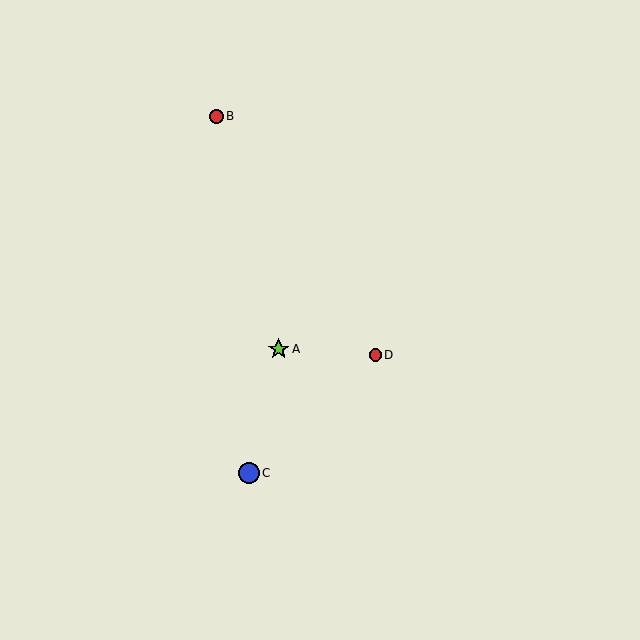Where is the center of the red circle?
The center of the red circle is at (375, 355).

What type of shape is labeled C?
Shape C is a blue circle.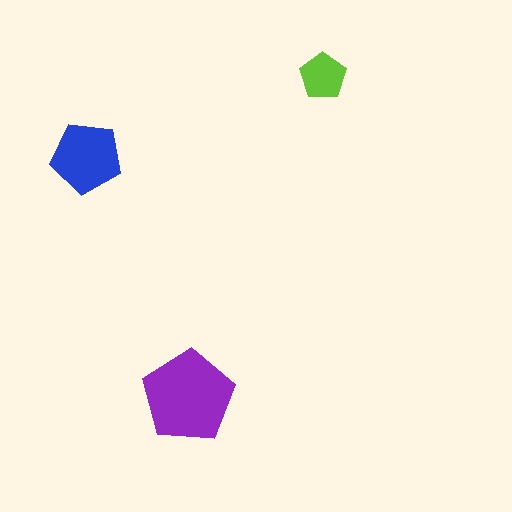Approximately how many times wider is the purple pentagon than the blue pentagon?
About 1.5 times wider.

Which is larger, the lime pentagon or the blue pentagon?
The blue one.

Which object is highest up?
The lime pentagon is topmost.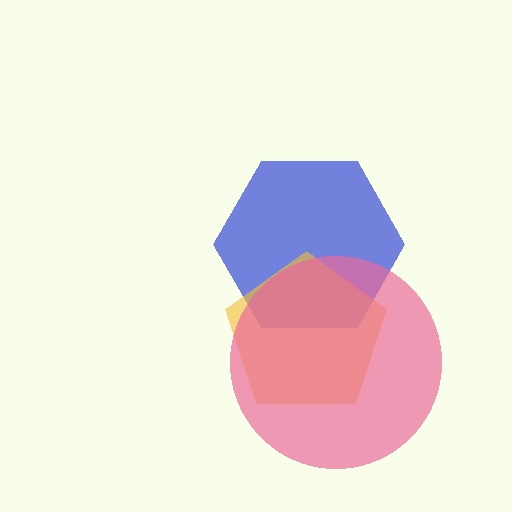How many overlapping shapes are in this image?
There are 3 overlapping shapes in the image.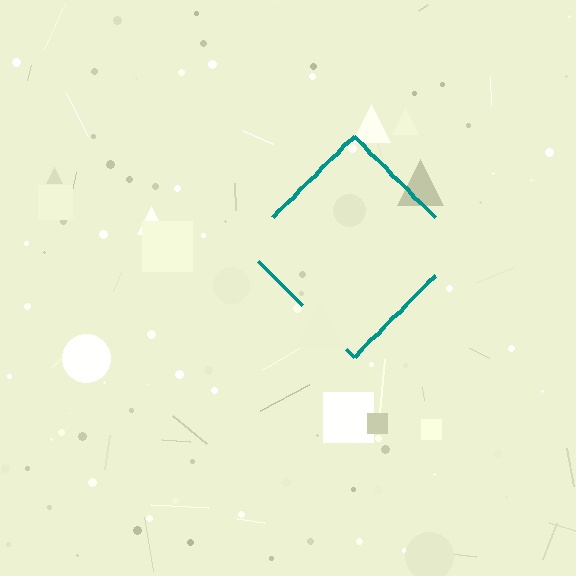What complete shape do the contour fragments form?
The contour fragments form a diamond.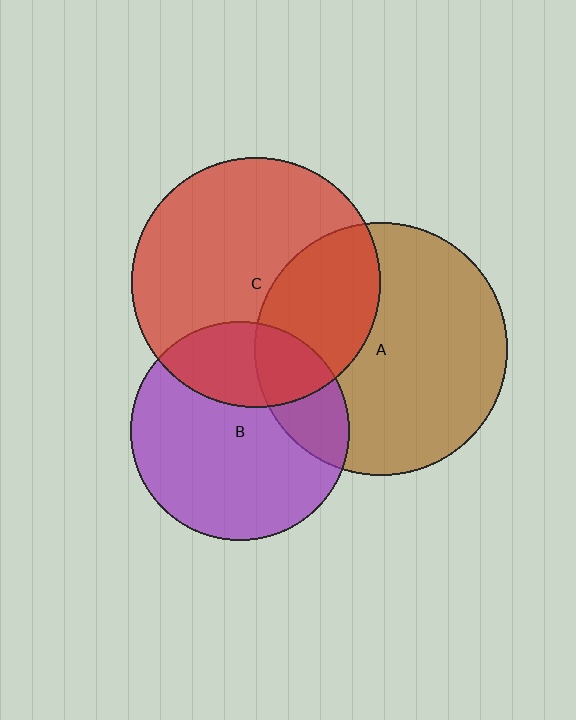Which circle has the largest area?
Circle A (brown).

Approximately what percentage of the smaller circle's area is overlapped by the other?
Approximately 35%.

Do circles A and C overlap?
Yes.